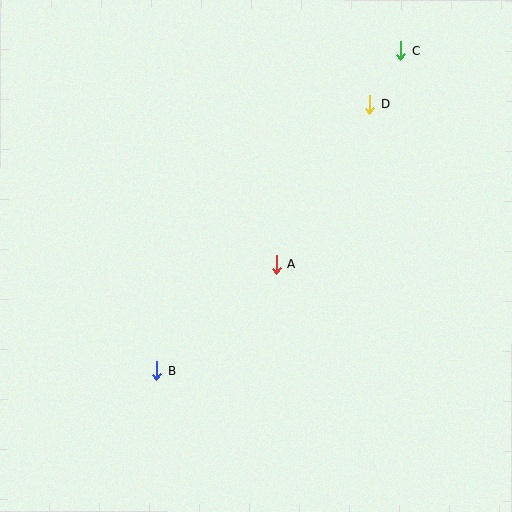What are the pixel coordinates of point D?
Point D is at (370, 104).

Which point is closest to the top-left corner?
Point A is closest to the top-left corner.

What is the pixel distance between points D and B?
The distance between D and B is 341 pixels.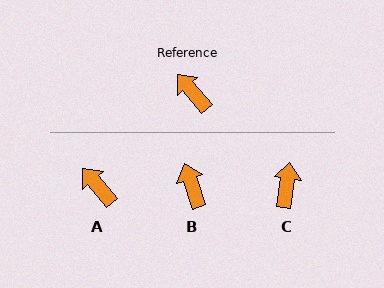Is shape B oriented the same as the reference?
No, it is off by about 22 degrees.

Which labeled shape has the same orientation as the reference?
A.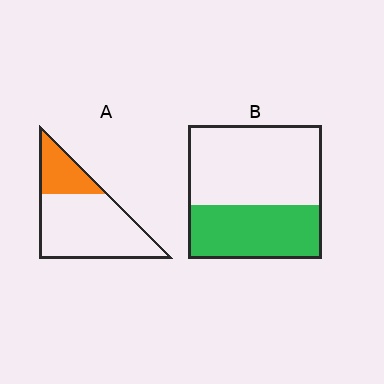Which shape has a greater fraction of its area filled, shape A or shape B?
Shape B.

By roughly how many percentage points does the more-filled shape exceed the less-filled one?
By roughly 15 percentage points (B over A).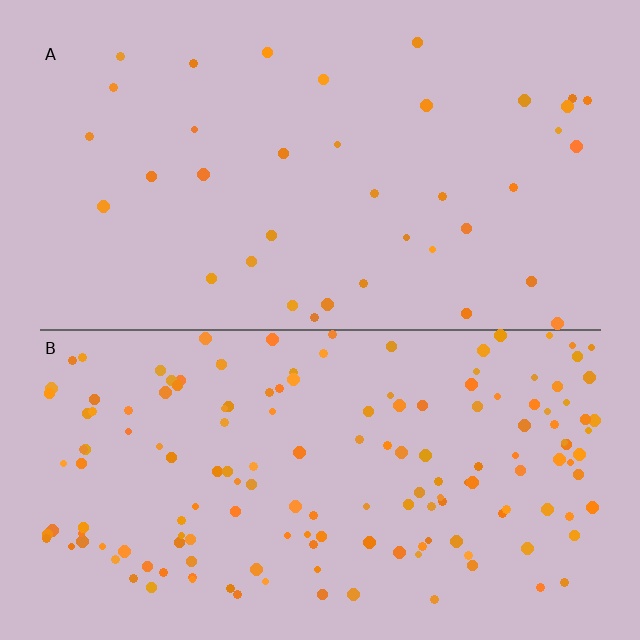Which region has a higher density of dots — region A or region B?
B (the bottom).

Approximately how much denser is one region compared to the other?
Approximately 4.2× — region B over region A.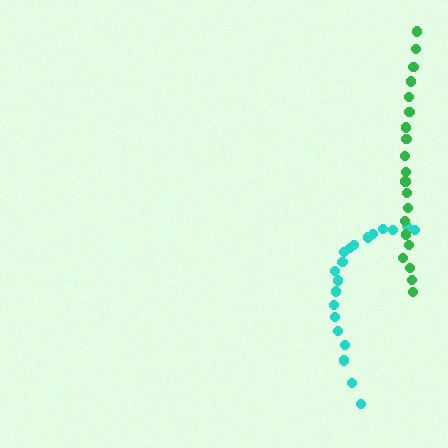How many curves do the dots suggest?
There are 2 distinct paths.